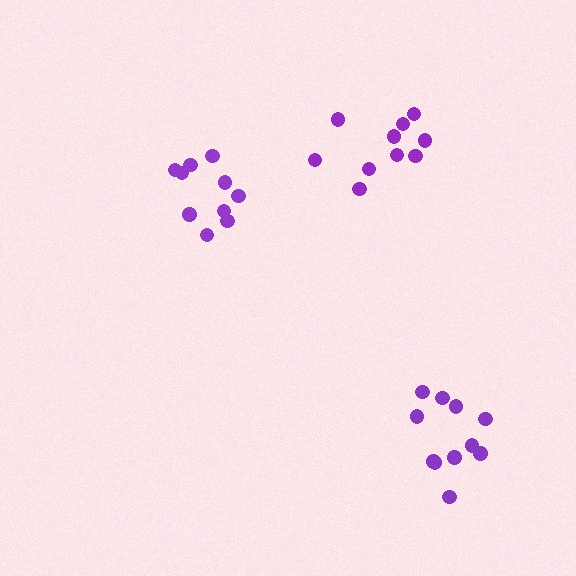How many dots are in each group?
Group 1: 10 dots, Group 2: 11 dots, Group 3: 10 dots (31 total).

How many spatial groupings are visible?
There are 3 spatial groupings.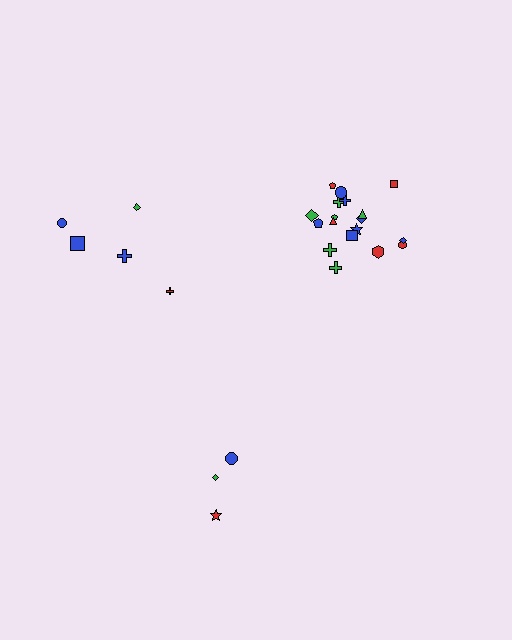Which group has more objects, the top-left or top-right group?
The top-right group.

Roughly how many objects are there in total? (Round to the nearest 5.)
Roughly 25 objects in total.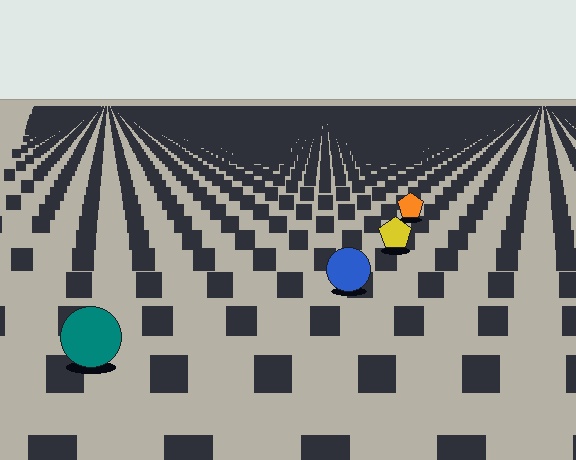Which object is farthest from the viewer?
The orange pentagon is farthest from the viewer. It appears smaller and the ground texture around it is denser.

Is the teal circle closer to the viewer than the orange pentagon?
Yes. The teal circle is closer — you can tell from the texture gradient: the ground texture is coarser near it.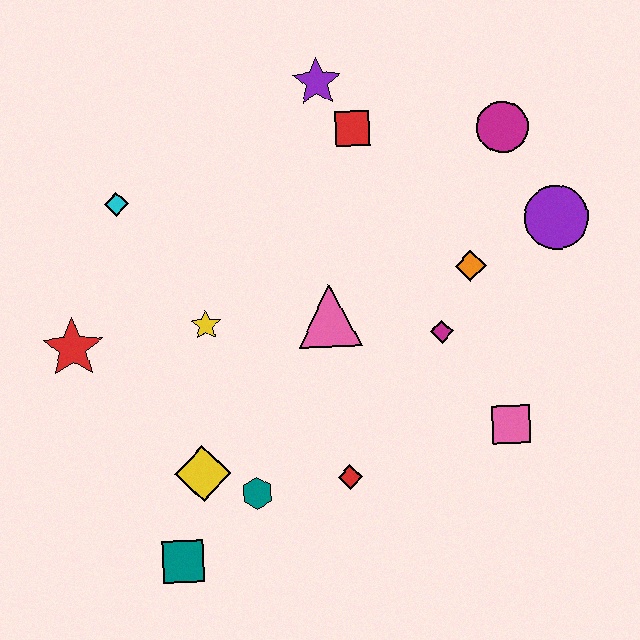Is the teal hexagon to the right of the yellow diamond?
Yes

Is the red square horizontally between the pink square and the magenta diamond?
No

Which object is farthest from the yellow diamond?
The magenta circle is farthest from the yellow diamond.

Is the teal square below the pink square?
Yes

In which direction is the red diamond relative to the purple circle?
The red diamond is below the purple circle.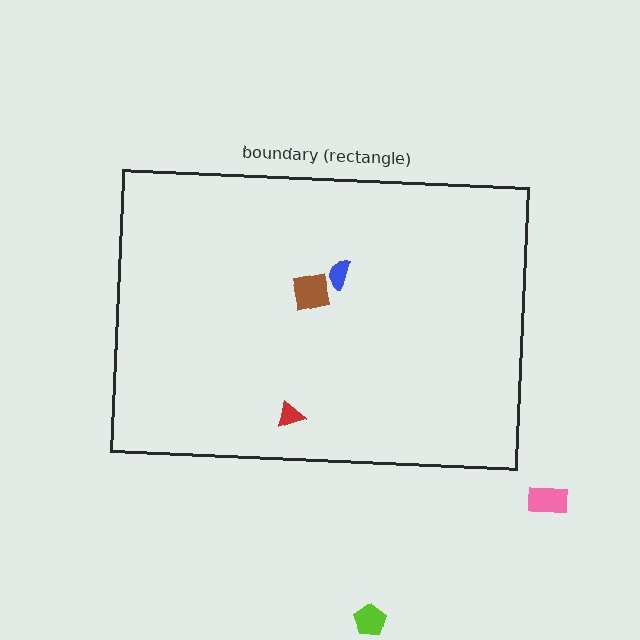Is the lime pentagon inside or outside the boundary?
Outside.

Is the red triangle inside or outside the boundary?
Inside.